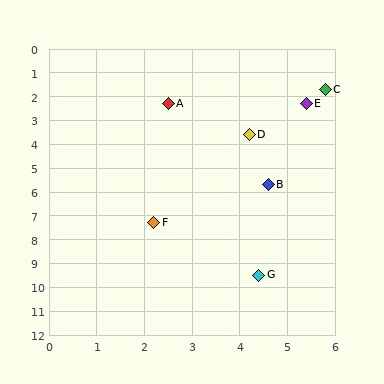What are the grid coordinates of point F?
Point F is at approximately (2.2, 7.3).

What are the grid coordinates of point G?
Point G is at approximately (4.4, 9.5).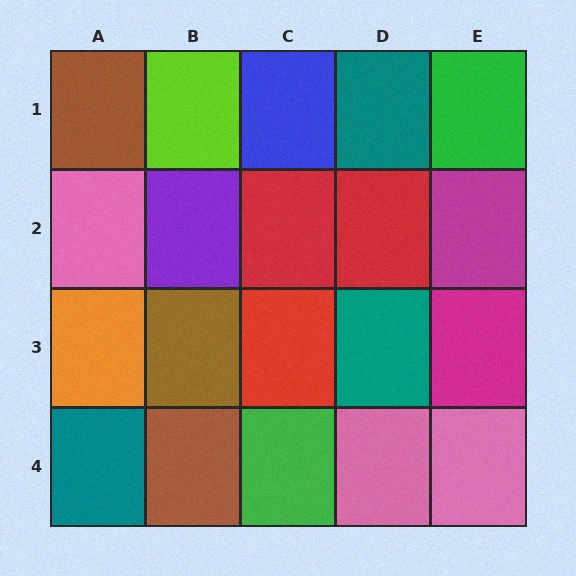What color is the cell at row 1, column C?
Blue.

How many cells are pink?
3 cells are pink.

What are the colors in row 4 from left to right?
Teal, brown, green, pink, pink.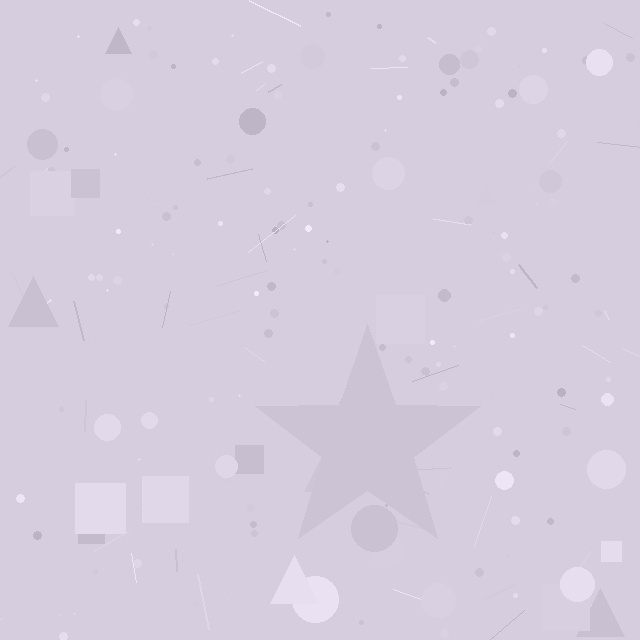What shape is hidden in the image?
A star is hidden in the image.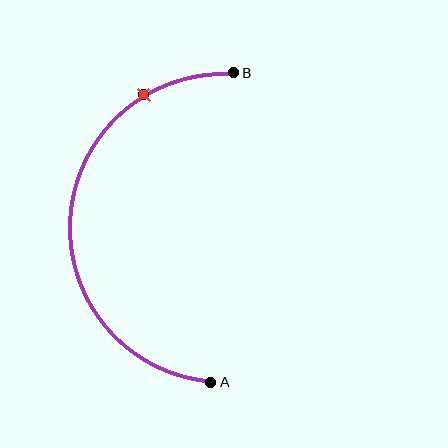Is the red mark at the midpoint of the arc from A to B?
No. The red mark lies on the arc but is closer to endpoint B. The arc midpoint would be at the point on the curve equidistant along the arc from both A and B.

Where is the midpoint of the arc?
The arc midpoint is the point on the curve farthest from the straight line joining A and B. It sits to the left of that line.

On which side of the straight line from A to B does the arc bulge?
The arc bulges to the left of the straight line connecting A and B.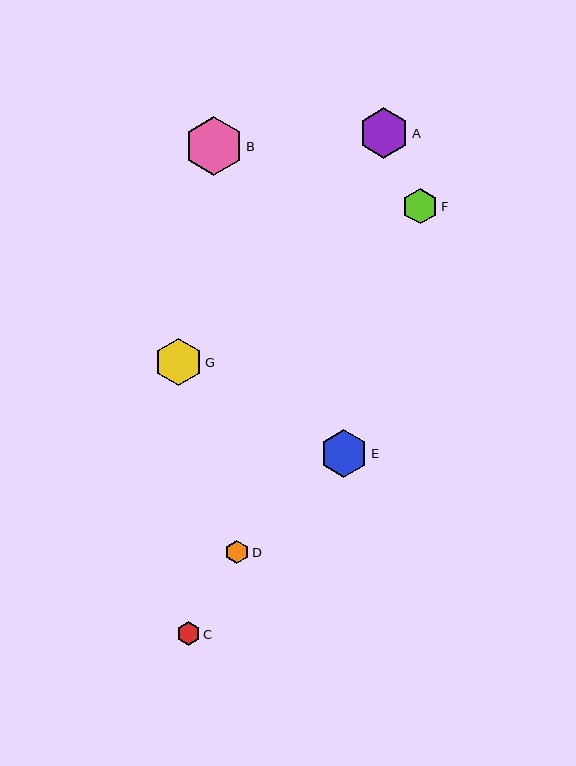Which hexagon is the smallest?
Hexagon C is the smallest with a size of approximately 23 pixels.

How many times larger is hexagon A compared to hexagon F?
Hexagon A is approximately 1.4 times the size of hexagon F.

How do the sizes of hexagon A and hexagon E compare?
Hexagon A and hexagon E are approximately the same size.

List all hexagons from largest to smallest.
From largest to smallest: B, A, E, G, F, D, C.